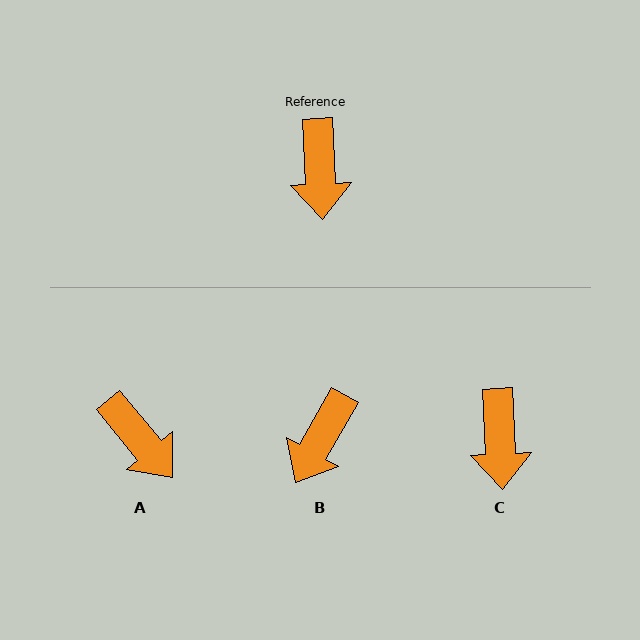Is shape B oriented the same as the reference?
No, it is off by about 33 degrees.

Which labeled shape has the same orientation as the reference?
C.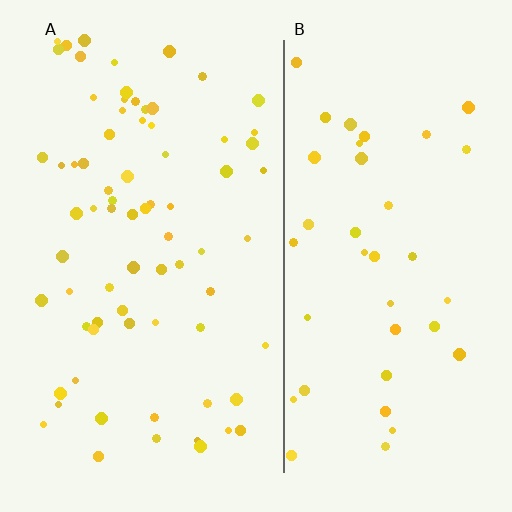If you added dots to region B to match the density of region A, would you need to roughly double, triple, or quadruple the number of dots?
Approximately double.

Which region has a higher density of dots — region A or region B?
A (the left).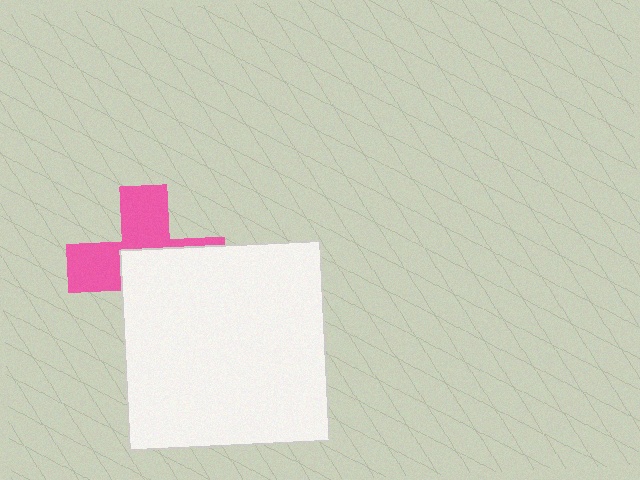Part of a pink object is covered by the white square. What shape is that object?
It is a cross.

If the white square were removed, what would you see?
You would see the complete pink cross.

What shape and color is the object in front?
The object in front is a white square.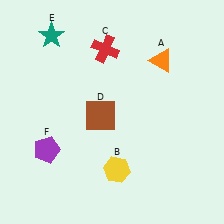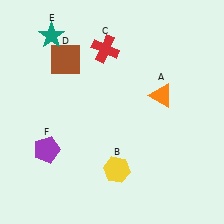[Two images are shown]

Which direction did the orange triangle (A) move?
The orange triangle (A) moved down.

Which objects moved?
The objects that moved are: the orange triangle (A), the brown square (D).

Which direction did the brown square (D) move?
The brown square (D) moved up.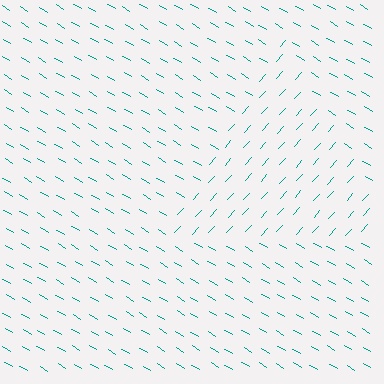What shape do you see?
I see a triangle.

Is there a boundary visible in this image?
Yes, there is a texture boundary formed by a change in line orientation.